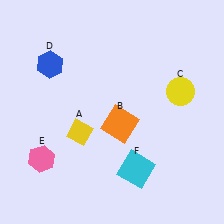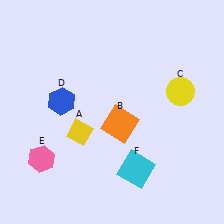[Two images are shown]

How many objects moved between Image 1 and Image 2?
1 object moved between the two images.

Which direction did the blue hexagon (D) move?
The blue hexagon (D) moved down.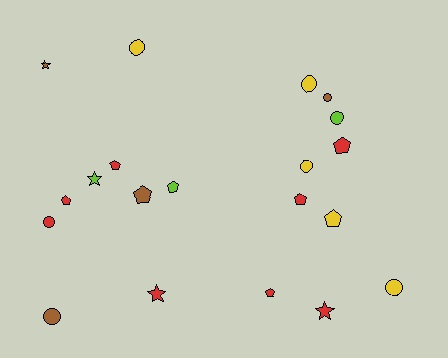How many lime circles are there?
There is 1 lime circle.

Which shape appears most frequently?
Pentagon, with 8 objects.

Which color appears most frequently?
Red, with 8 objects.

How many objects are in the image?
There are 20 objects.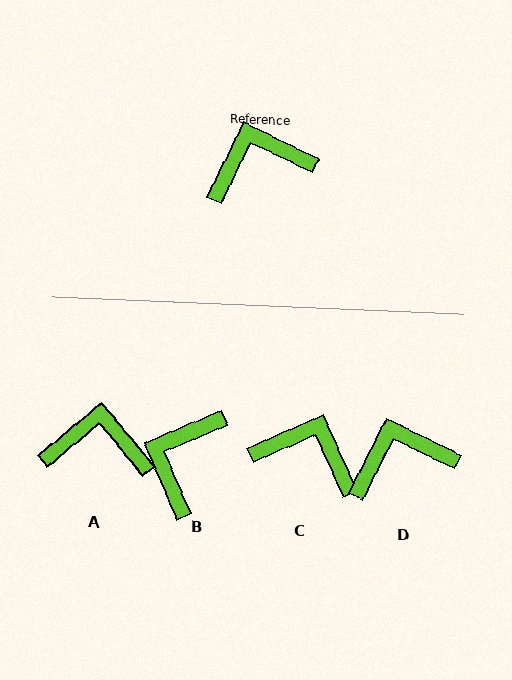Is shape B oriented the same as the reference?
No, it is off by about 49 degrees.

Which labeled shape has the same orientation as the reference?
D.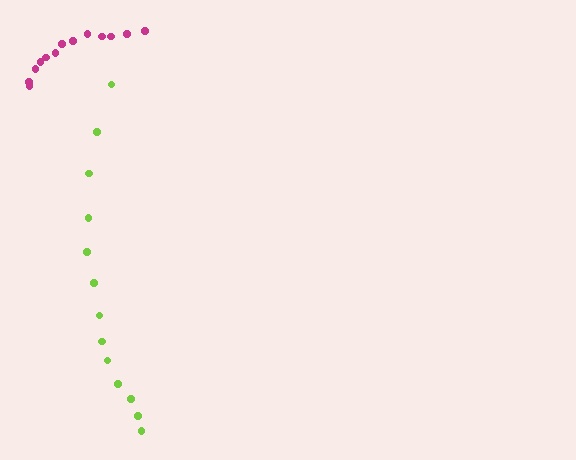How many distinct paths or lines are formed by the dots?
There are 2 distinct paths.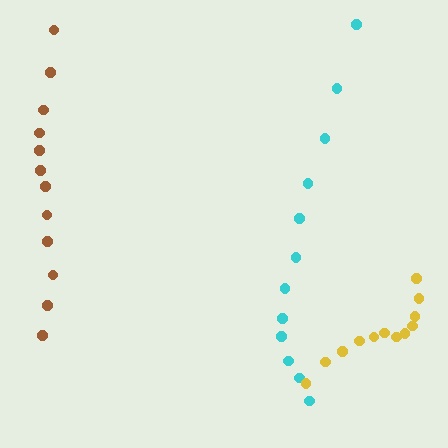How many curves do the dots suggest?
There are 3 distinct paths.